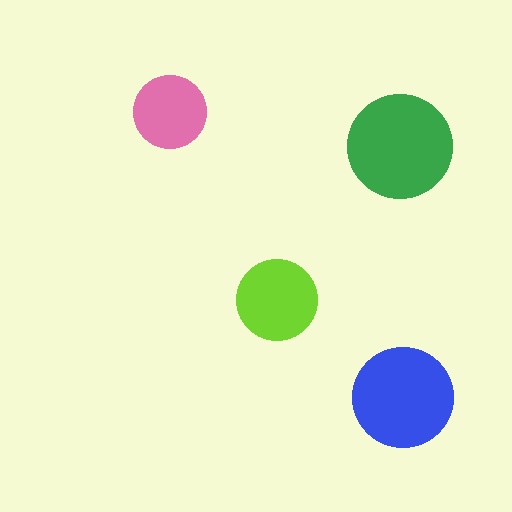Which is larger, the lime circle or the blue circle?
The blue one.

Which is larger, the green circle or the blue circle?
The green one.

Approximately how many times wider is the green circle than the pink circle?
About 1.5 times wider.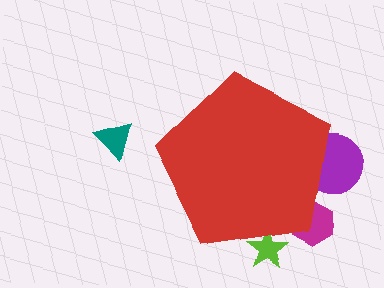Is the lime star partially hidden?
Yes, the lime star is partially hidden behind the red pentagon.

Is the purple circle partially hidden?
Yes, the purple circle is partially hidden behind the red pentagon.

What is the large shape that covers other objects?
A red pentagon.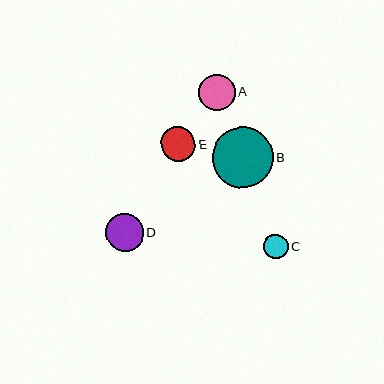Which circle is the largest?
Circle B is the largest with a size of approximately 61 pixels.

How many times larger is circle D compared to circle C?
Circle D is approximately 1.6 times the size of circle C.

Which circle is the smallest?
Circle C is the smallest with a size of approximately 24 pixels.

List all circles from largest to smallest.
From largest to smallest: B, D, A, E, C.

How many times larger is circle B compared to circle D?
Circle B is approximately 1.6 times the size of circle D.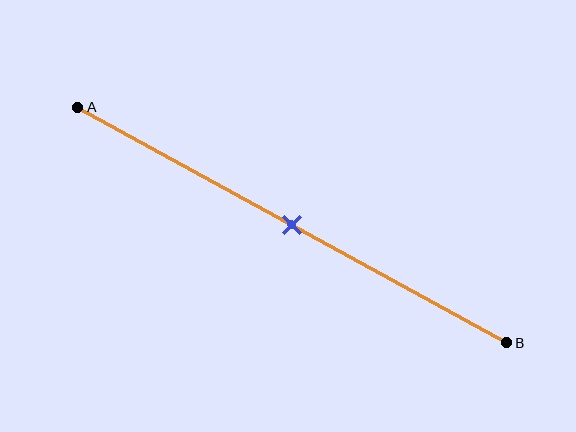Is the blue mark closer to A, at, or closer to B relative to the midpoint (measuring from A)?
The blue mark is approximately at the midpoint of segment AB.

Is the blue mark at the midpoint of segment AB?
Yes, the mark is approximately at the midpoint.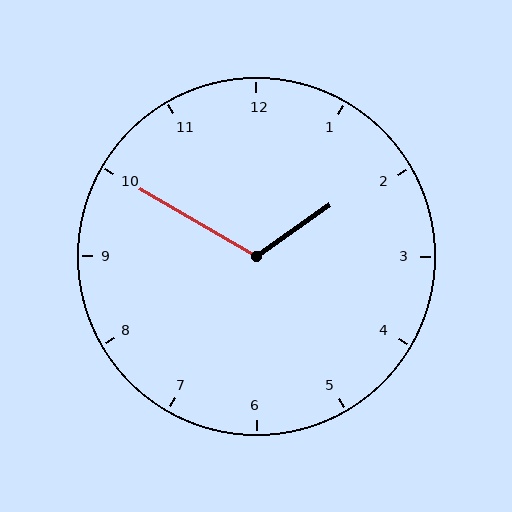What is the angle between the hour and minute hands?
Approximately 115 degrees.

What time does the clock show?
1:50.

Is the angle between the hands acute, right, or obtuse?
It is obtuse.